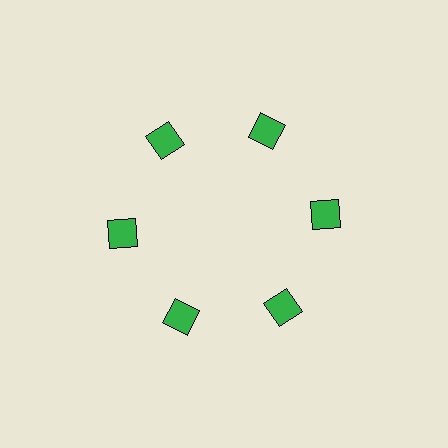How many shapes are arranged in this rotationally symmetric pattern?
There are 6 shapes, arranged in 6 groups of 1.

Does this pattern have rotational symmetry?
Yes, this pattern has 6-fold rotational symmetry. It looks the same after rotating 60 degrees around the center.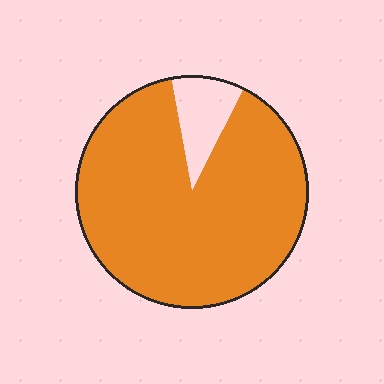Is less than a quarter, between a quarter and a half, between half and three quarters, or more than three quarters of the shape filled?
More than three quarters.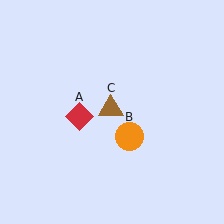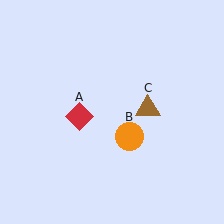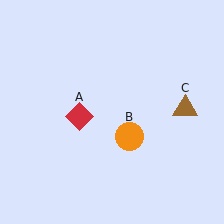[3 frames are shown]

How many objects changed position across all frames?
1 object changed position: brown triangle (object C).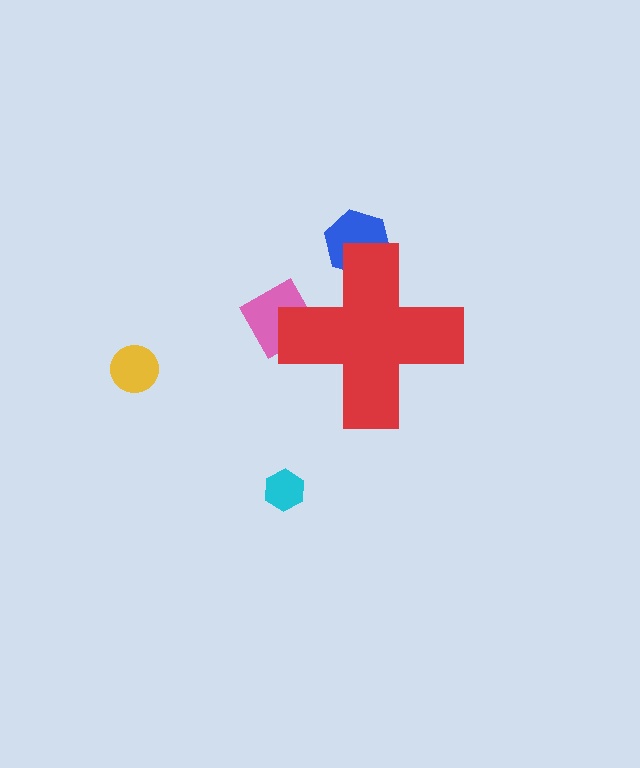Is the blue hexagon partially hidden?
Yes, the blue hexagon is partially hidden behind the red cross.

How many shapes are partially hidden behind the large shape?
3 shapes are partially hidden.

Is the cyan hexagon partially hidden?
No, the cyan hexagon is fully visible.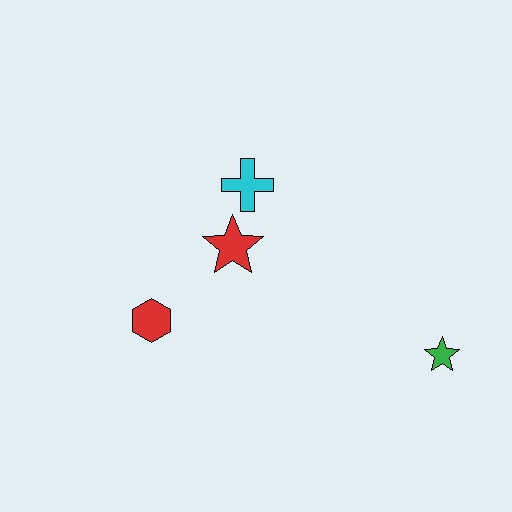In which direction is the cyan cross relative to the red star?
The cyan cross is above the red star.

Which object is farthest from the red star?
The green star is farthest from the red star.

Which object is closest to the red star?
The cyan cross is closest to the red star.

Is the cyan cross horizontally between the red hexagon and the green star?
Yes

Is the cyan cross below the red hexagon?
No